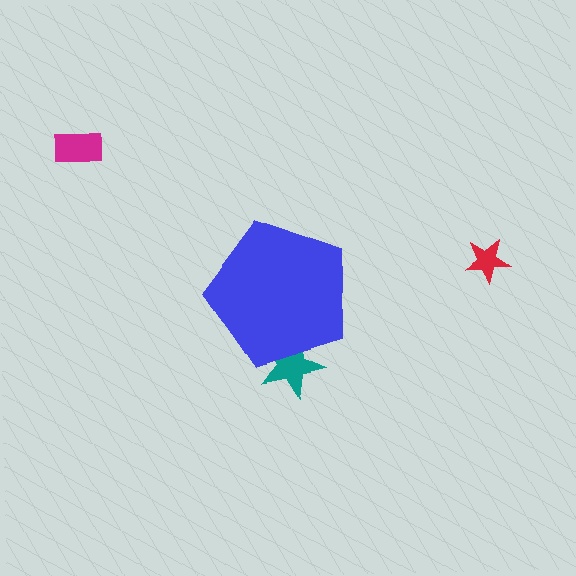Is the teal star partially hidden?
Yes, the teal star is partially hidden behind the blue pentagon.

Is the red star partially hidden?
No, the red star is fully visible.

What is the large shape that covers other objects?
A blue pentagon.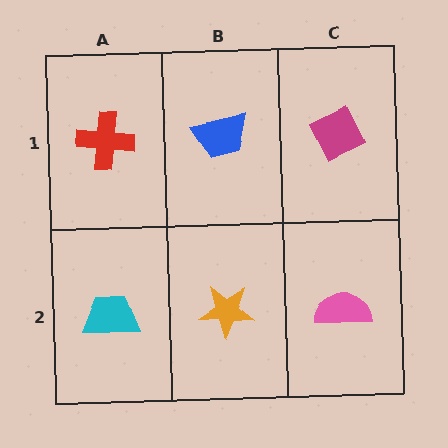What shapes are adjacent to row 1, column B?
An orange star (row 2, column B), a red cross (row 1, column A), a magenta diamond (row 1, column C).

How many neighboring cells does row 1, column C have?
2.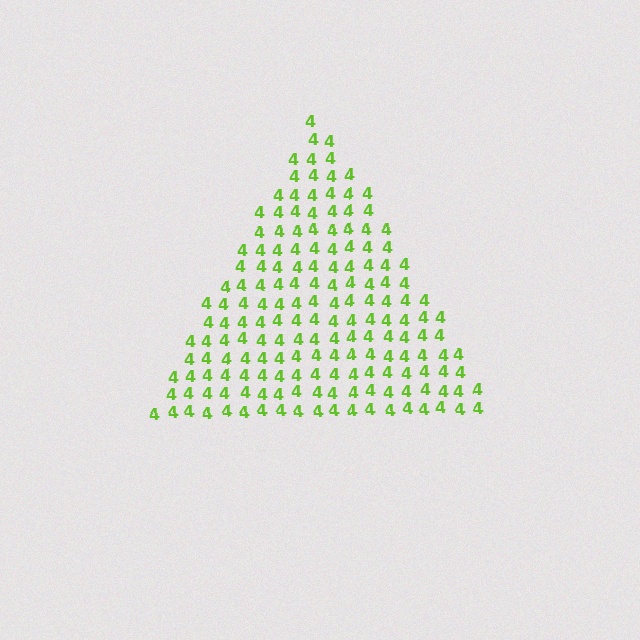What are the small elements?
The small elements are digit 4's.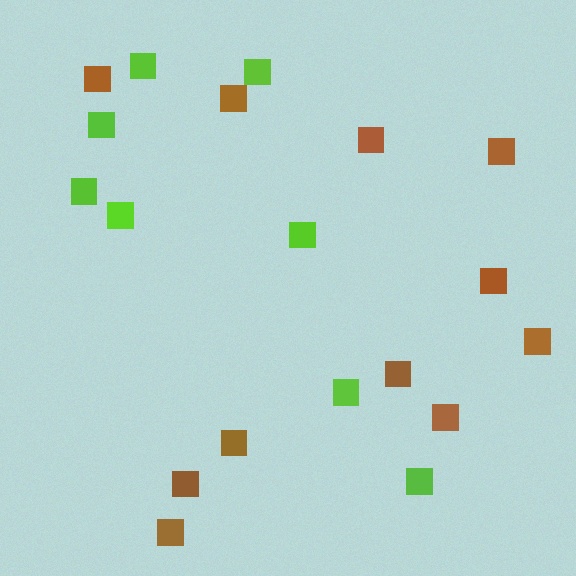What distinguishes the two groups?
There are 2 groups: one group of lime squares (8) and one group of brown squares (11).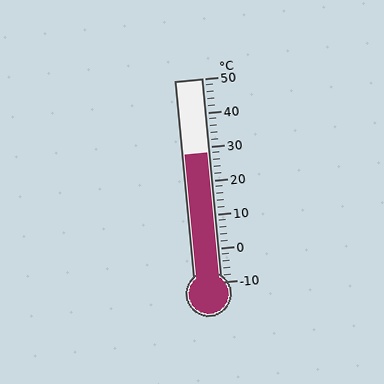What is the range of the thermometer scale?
The thermometer scale ranges from -10°C to 50°C.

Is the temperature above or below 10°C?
The temperature is above 10°C.